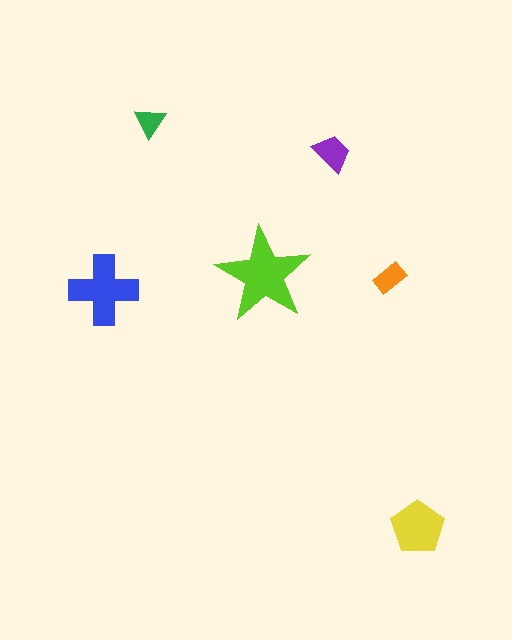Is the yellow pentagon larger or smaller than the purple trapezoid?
Larger.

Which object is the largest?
The lime star.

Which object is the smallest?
The green triangle.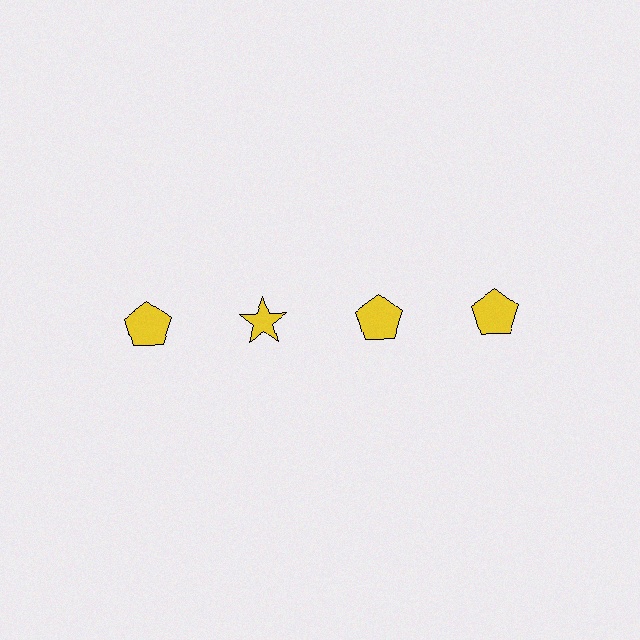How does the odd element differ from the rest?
It has a different shape: star instead of pentagon.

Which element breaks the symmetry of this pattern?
The yellow star in the top row, second from left column breaks the symmetry. All other shapes are yellow pentagons.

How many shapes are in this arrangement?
There are 4 shapes arranged in a grid pattern.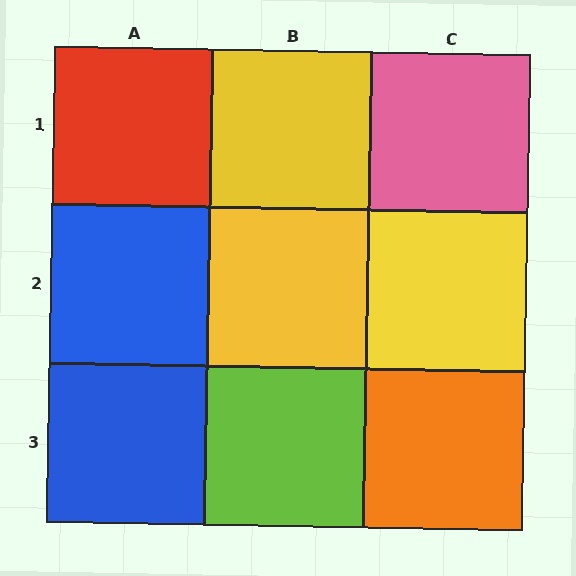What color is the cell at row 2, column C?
Yellow.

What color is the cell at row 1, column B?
Yellow.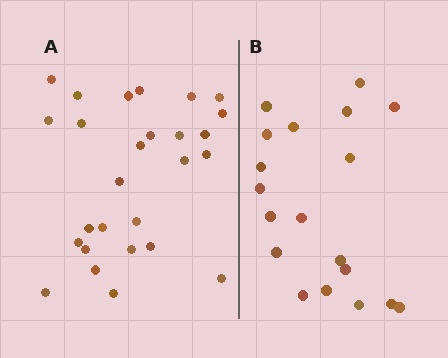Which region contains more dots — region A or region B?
Region A (the left region) has more dots.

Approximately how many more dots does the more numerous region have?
Region A has roughly 8 or so more dots than region B.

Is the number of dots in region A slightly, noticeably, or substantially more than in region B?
Region A has noticeably more, but not dramatically so. The ratio is roughly 1.4 to 1.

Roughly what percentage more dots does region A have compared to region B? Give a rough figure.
About 40% more.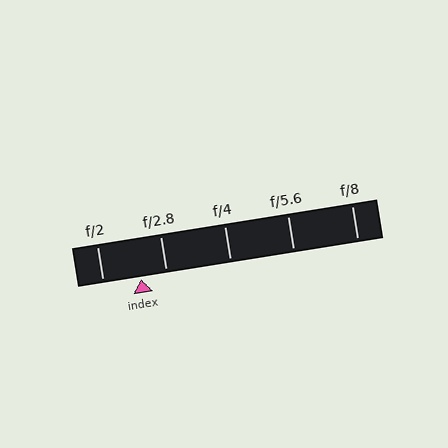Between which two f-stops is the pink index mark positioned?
The index mark is between f/2 and f/2.8.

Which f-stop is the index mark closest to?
The index mark is closest to f/2.8.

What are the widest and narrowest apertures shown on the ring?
The widest aperture shown is f/2 and the narrowest is f/8.